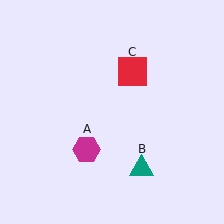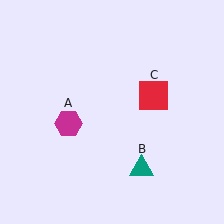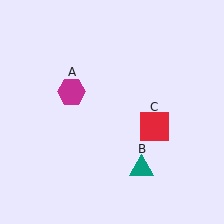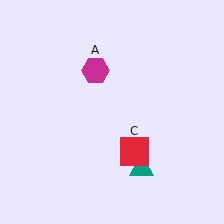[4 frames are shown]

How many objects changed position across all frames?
2 objects changed position: magenta hexagon (object A), red square (object C).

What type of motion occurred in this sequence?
The magenta hexagon (object A), red square (object C) rotated clockwise around the center of the scene.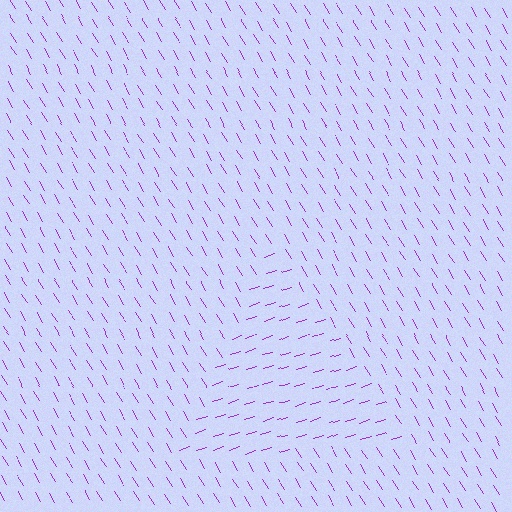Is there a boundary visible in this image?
Yes, there is a texture boundary formed by a change in line orientation.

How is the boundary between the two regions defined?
The boundary is defined purely by a change in line orientation (approximately 76 degrees difference). All lines are the same color and thickness.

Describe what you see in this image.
The image is filled with small purple line segments. A triangle region in the image has lines oriented differently from the surrounding lines, creating a visible texture boundary.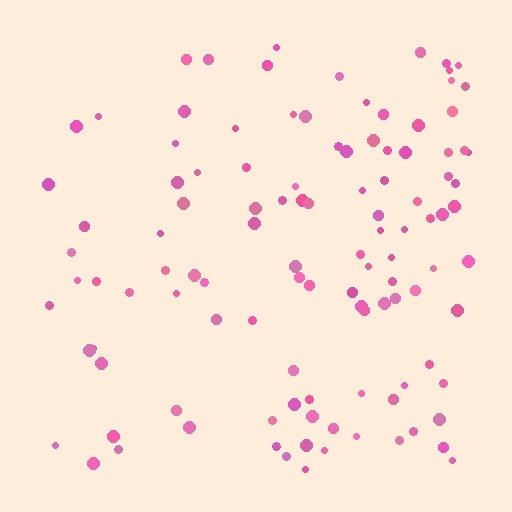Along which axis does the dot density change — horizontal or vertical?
Horizontal.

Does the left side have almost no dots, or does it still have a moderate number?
Still a moderate number, just noticeably fewer than the right.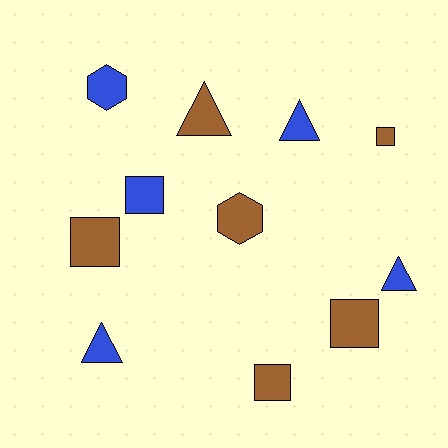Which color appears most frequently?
Brown, with 6 objects.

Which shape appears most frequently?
Square, with 5 objects.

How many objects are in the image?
There are 11 objects.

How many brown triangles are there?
There is 1 brown triangle.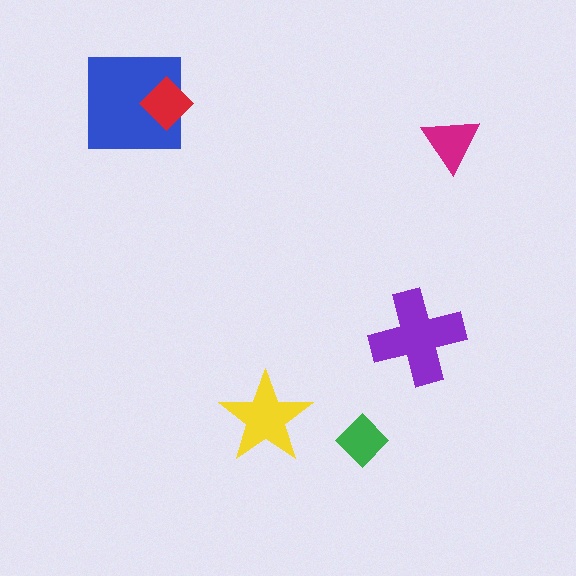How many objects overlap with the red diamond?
1 object overlaps with the red diamond.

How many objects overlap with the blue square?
1 object overlaps with the blue square.